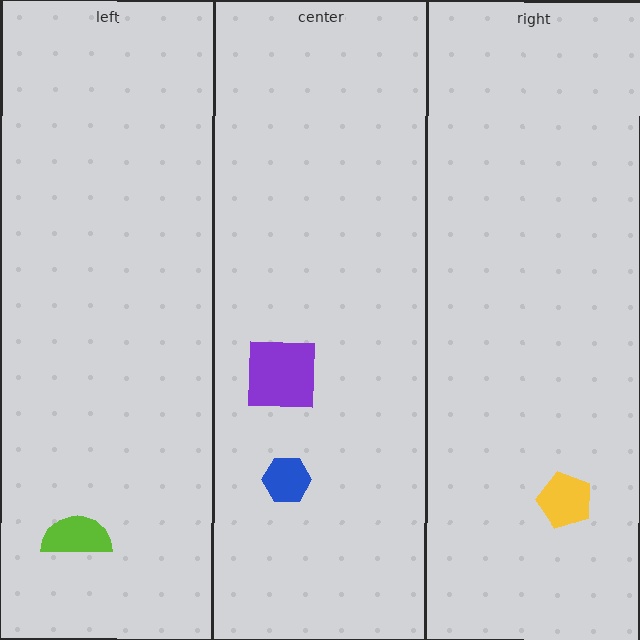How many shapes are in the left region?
1.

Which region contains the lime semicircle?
The left region.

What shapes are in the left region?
The lime semicircle.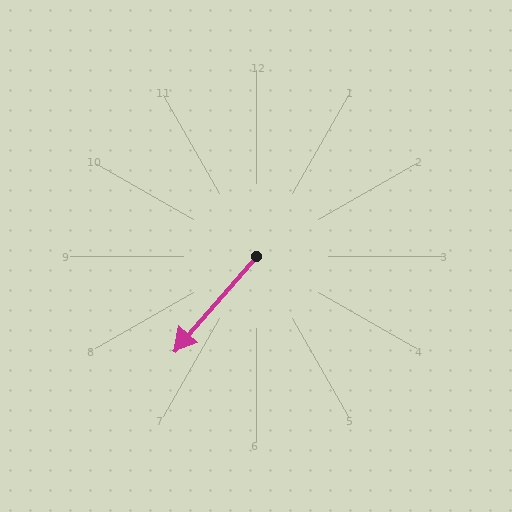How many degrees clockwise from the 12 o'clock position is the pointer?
Approximately 221 degrees.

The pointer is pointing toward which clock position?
Roughly 7 o'clock.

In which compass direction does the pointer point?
Southwest.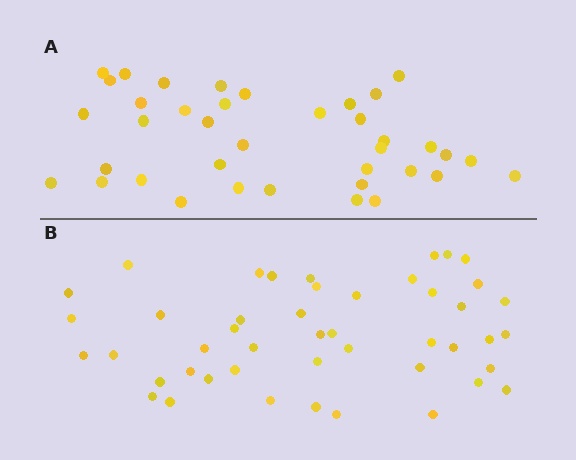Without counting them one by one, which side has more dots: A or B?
Region B (the bottom region) has more dots.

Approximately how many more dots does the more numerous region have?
Region B has roughly 8 or so more dots than region A.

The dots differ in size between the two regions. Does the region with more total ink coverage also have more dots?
No. Region A has more total ink coverage because its dots are larger, but region B actually contains more individual dots. Total area can be misleading — the number of items is what matters here.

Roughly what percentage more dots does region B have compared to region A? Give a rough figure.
About 20% more.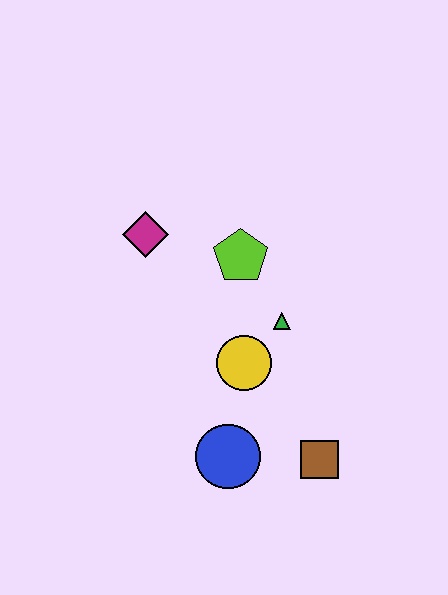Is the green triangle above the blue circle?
Yes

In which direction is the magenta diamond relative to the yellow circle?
The magenta diamond is above the yellow circle.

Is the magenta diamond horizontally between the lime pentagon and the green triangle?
No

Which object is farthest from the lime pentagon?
The brown square is farthest from the lime pentagon.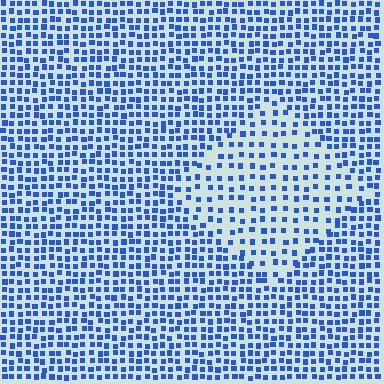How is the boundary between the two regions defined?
The boundary is defined by a change in element density (approximately 1.8x ratio). All elements are the same color, size, and shape.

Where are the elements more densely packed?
The elements are more densely packed outside the diamond boundary.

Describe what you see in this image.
The image contains small blue elements arranged at two different densities. A diamond-shaped region is visible where the elements are less densely packed than the surrounding area.